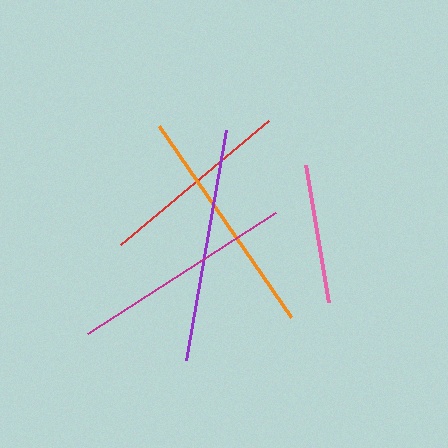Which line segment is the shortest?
The pink line is the shortest at approximately 139 pixels.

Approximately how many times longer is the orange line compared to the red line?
The orange line is approximately 1.2 times the length of the red line.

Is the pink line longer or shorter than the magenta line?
The magenta line is longer than the pink line.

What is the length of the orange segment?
The orange segment is approximately 232 pixels long.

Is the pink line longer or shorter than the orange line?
The orange line is longer than the pink line.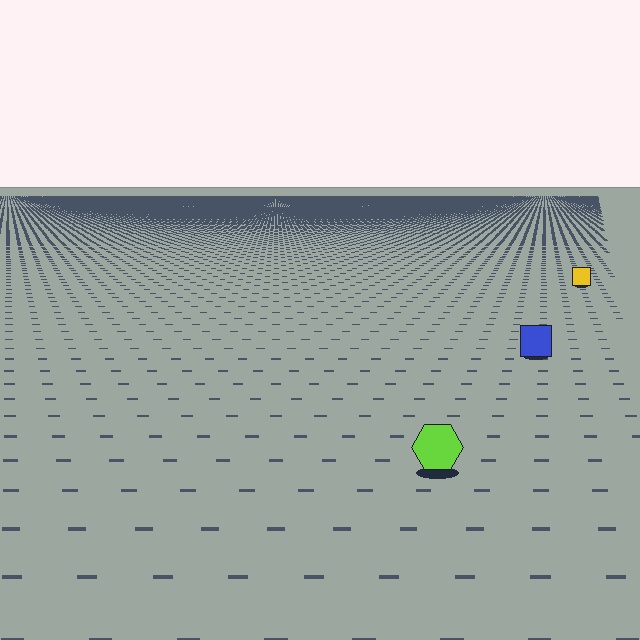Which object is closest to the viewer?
The lime hexagon is closest. The texture marks near it are larger and more spread out.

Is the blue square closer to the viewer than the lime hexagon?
No. The lime hexagon is closer — you can tell from the texture gradient: the ground texture is coarser near it.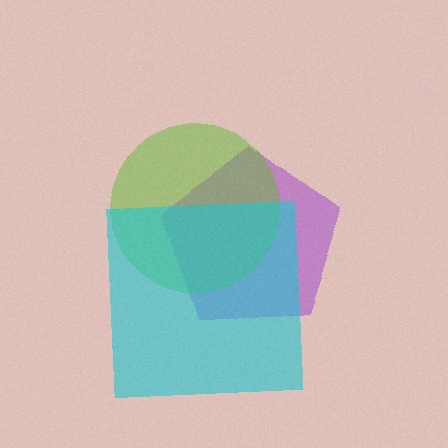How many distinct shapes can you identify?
There are 3 distinct shapes: a purple pentagon, a lime circle, a cyan square.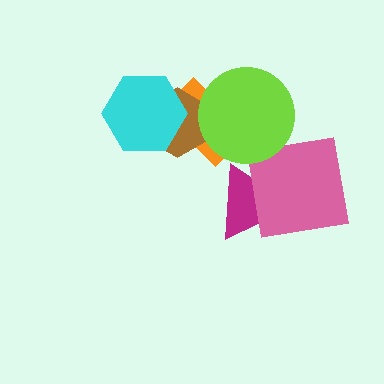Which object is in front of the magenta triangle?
The pink square is in front of the magenta triangle.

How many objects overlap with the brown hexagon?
3 objects overlap with the brown hexagon.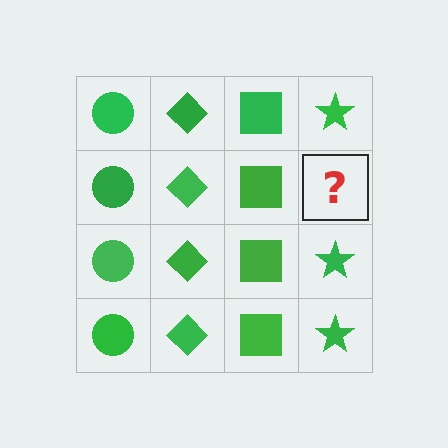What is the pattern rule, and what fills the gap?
The rule is that each column has a consistent shape. The gap should be filled with a green star.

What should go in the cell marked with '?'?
The missing cell should contain a green star.